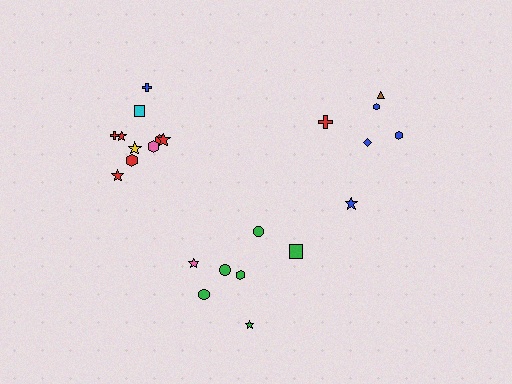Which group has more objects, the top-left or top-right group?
The top-left group.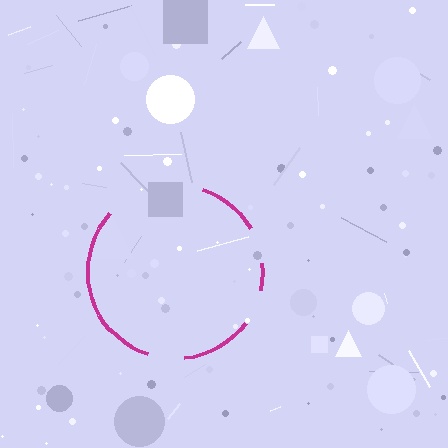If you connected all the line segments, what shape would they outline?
They would outline a circle.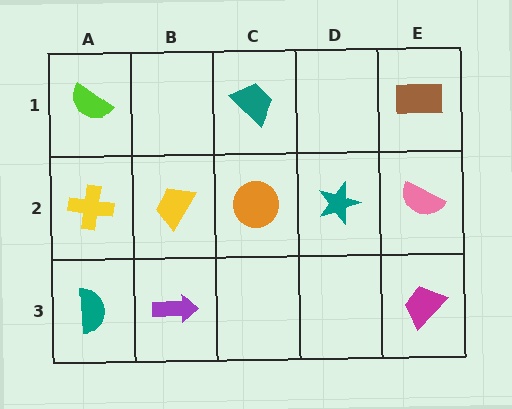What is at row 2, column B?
A yellow trapezoid.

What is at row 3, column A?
A teal semicircle.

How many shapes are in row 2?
5 shapes.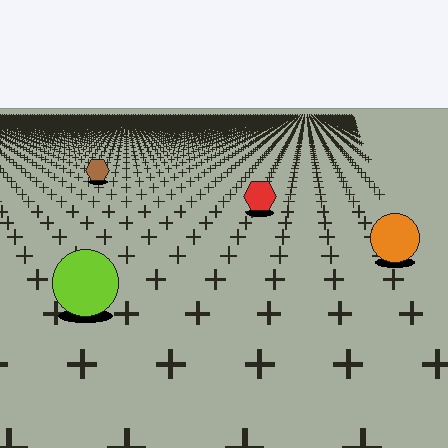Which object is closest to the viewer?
The lime circle is closest. The texture marks near it are larger and more spread out.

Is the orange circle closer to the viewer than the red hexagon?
Yes. The orange circle is closer — you can tell from the texture gradient: the ground texture is coarser near it.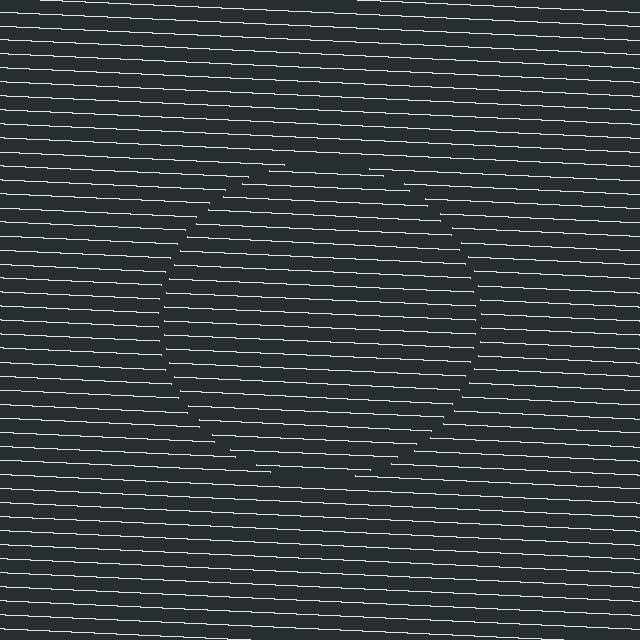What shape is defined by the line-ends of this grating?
An illusory circle. The interior of the shape contains the same grating, shifted by half a period — the contour is defined by the phase discontinuity where line-ends from the inner and outer gratings abut.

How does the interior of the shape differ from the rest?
The interior of the shape contains the same grating, shifted by half a period — the contour is defined by the phase discontinuity where line-ends from the inner and outer gratings abut.